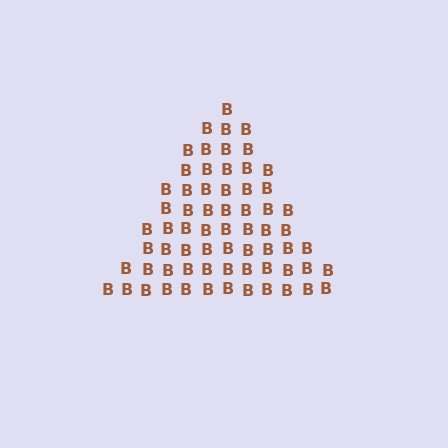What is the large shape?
The large shape is a triangle.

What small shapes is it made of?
It is made of small letter B's.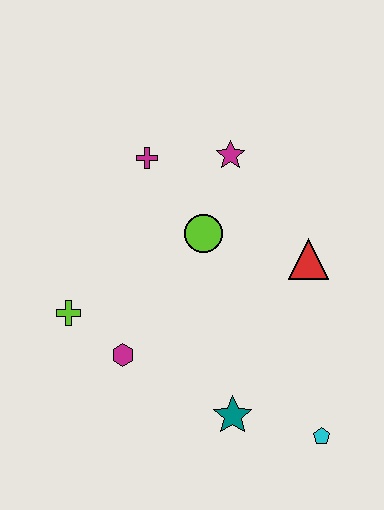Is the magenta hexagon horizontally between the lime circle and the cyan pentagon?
No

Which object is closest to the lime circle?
The magenta star is closest to the lime circle.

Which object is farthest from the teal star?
The magenta cross is farthest from the teal star.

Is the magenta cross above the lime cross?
Yes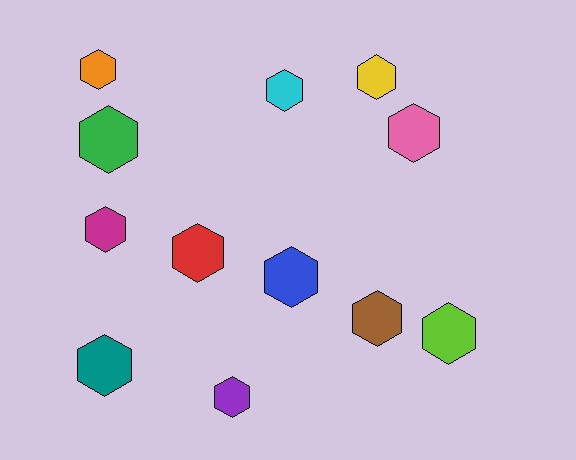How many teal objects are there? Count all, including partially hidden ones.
There is 1 teal object.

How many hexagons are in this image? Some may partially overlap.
There are 12 hexagons.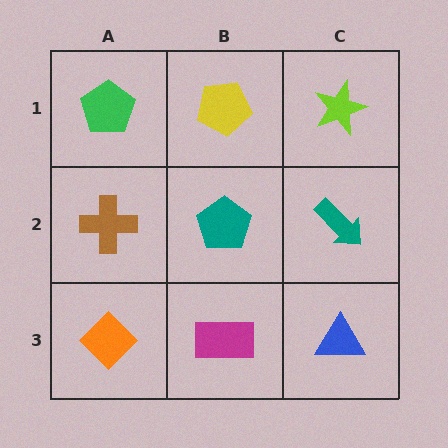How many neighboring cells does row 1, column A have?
2.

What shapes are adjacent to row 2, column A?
A green pentagon (row 1, column A), an orange diamond (row 3, column A), a teal pentagon (row 2, column B).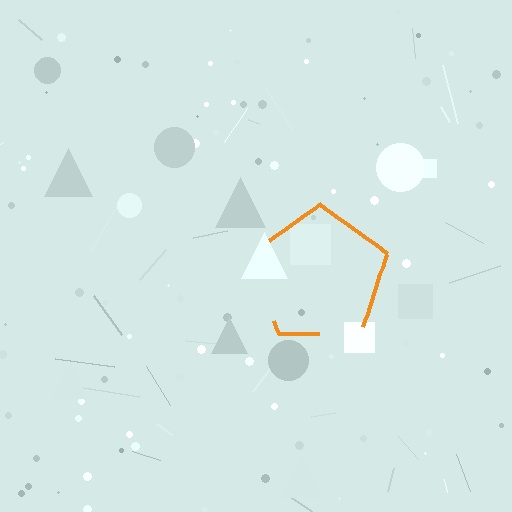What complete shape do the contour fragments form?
The contour fragments form a pentagon.